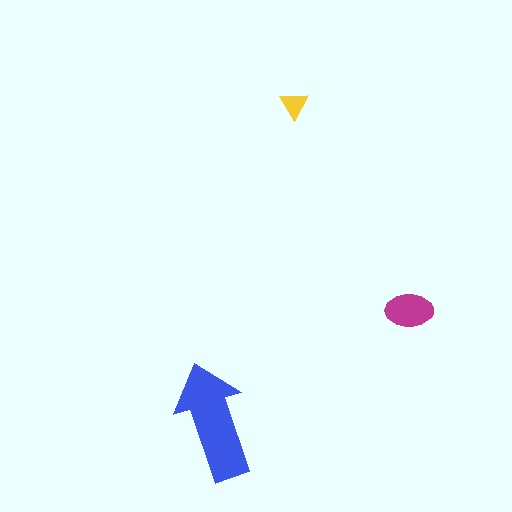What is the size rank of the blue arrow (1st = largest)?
1st.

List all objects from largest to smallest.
The blue arrow, the magenta ellipse, the yellow triangle.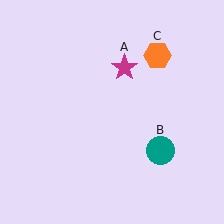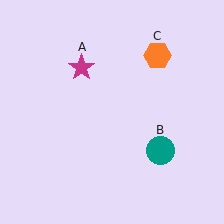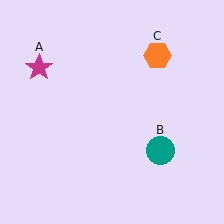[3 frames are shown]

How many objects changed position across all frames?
1 object changed position: magenta star (object A).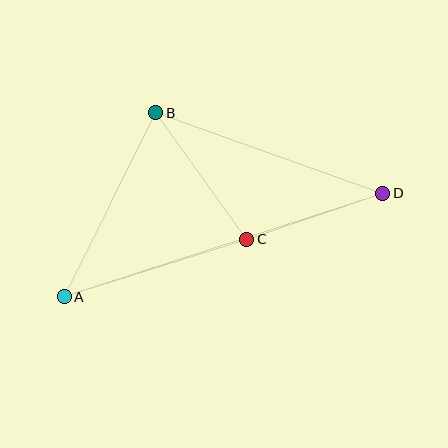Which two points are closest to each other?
Points C and D are closest to each other.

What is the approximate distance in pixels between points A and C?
The distance between A and C is approximately 191 pixels.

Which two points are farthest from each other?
Points A and D are farthest from each other.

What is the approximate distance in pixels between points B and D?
The distance between B and D is approximately 241 pixels.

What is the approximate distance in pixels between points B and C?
The distance between B and C is approximately 156 pixels.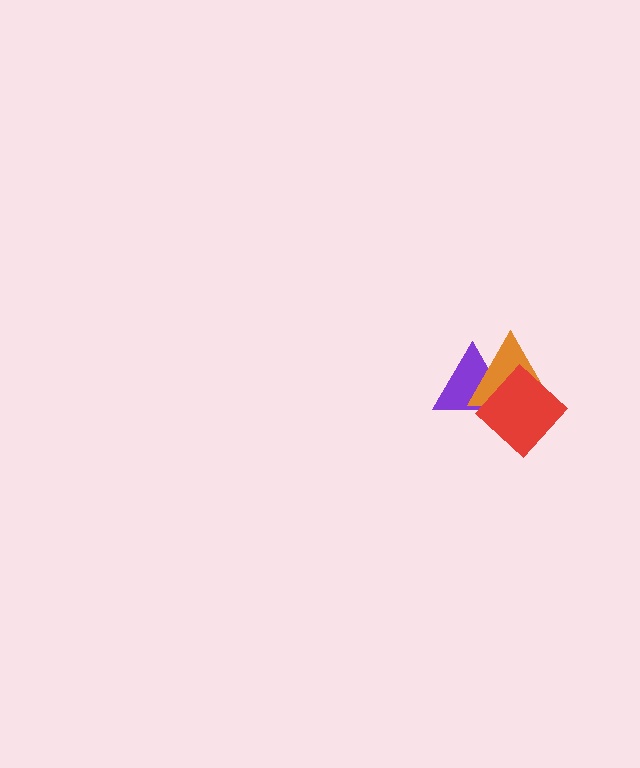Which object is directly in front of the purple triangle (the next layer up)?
The orange triangle is directly in front of the purple triangle.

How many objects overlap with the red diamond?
2 objects overlap with the red diamond.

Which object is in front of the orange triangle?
The red diamond is in front of the orange triangle.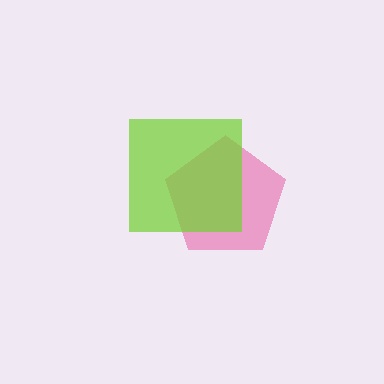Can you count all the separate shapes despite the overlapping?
Yes, there are 2 separate shapes.